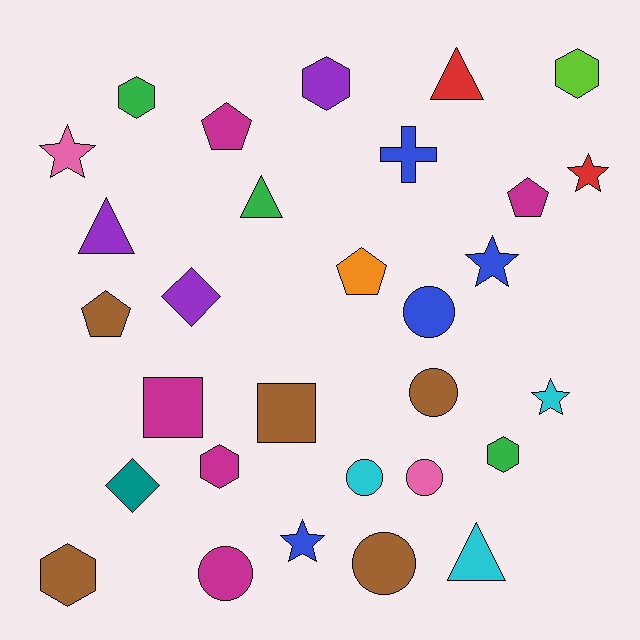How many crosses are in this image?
There is 1 cross.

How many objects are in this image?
There are 30 objects.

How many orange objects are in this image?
There is 1 orange object.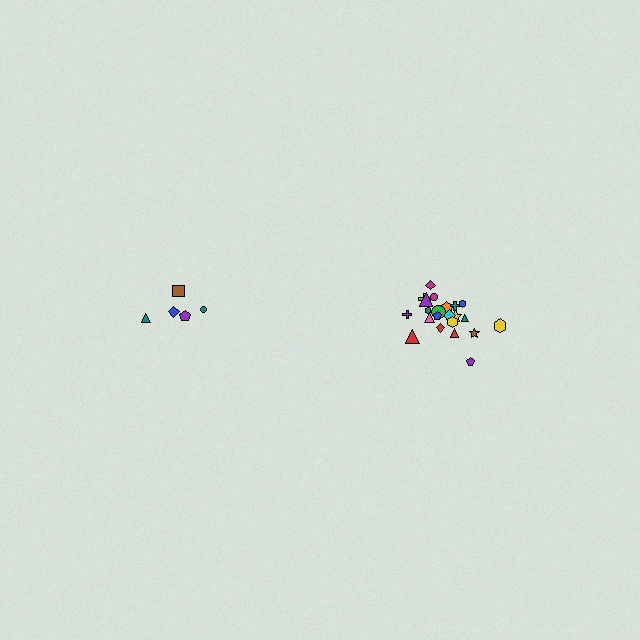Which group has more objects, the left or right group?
The right group.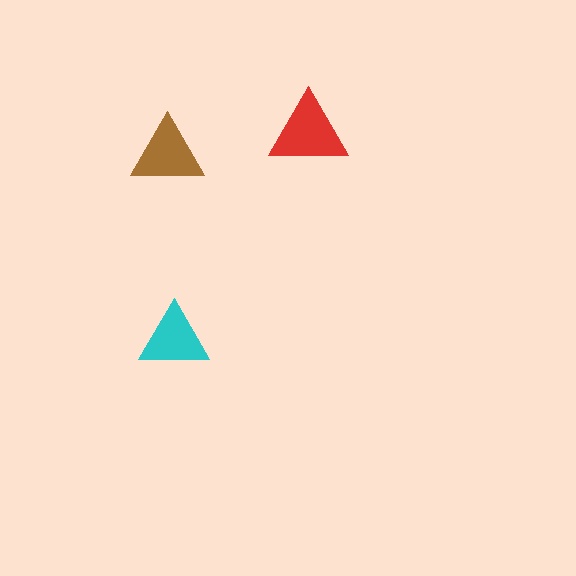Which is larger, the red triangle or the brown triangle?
The red one.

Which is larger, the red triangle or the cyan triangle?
The red one.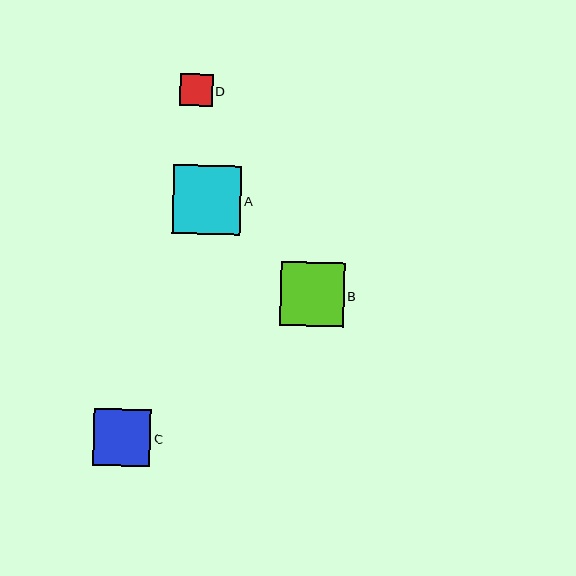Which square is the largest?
Square A is the largest with a size of approximately 68 pixels.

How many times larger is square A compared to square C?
Square A is approximately 1.2 times the size of square C.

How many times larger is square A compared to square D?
Square A is approximately 2.1 times the size of square D.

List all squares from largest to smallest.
From largest to smallest: A, B, C, D.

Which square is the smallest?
Square D is the smallest with a size of approximately 33 pixels.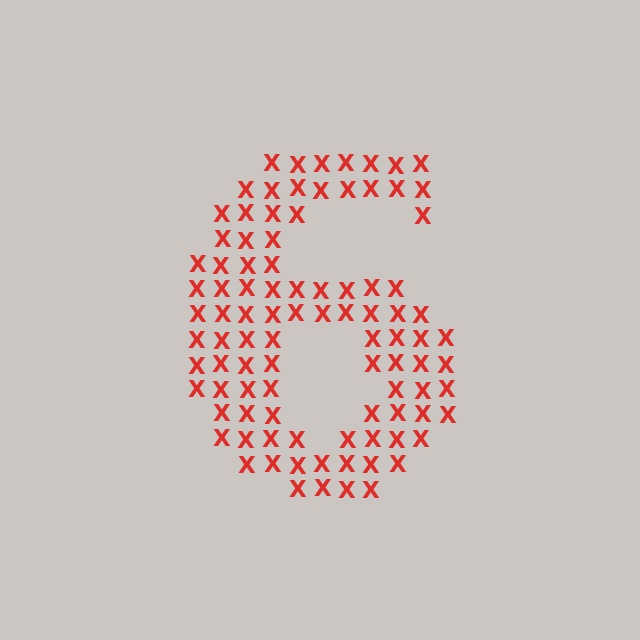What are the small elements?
The small elements are letter X's.